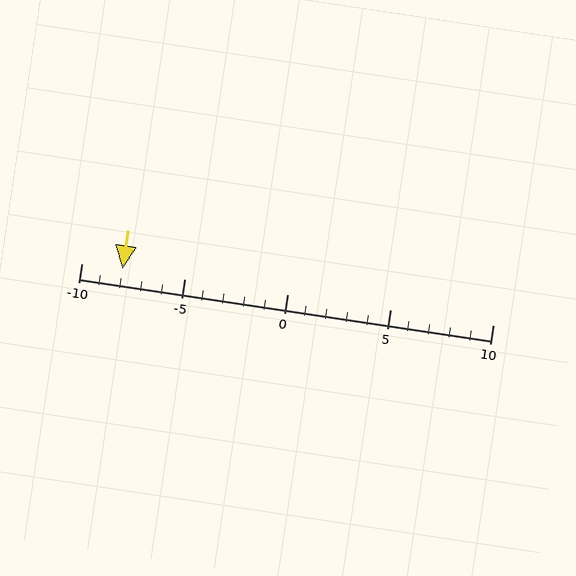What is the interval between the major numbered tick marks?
The major tick marks are spaced 5 units apart.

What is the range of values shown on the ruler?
The ruler shows values from -10 to 10.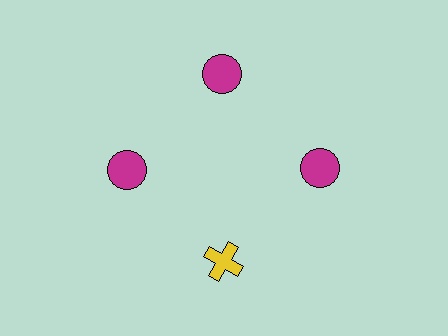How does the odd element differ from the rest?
It differs in both color (yellow instead of magenta) and shape (cross instead of circle).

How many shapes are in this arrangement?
There are 4 shapes arranged in a ring pattern.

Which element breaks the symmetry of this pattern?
The yellow cross at roughly the 6 o'clock position breaks the symmetry. All other shapes are magenta circles.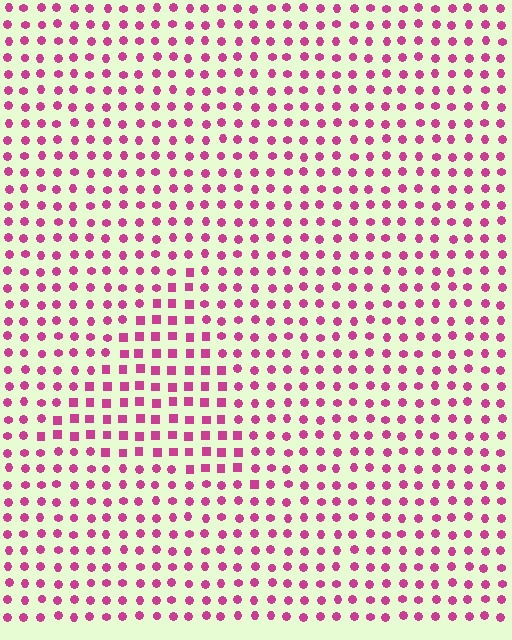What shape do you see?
I see a triangle.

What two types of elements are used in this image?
The image uses squares inside the triangle region and circles outside it.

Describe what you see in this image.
The image is filled with small magenta elements arranged in a uniform grid. A triangle-shaped region contains squares, while the surrounding area contains circles. The boundary is defined purely by the change in element shape.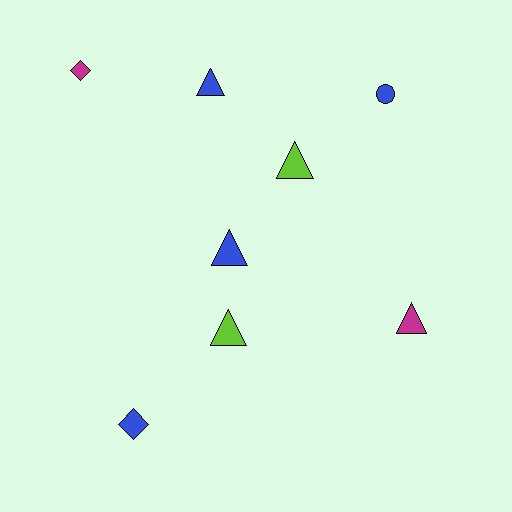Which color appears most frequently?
Blue, with 4 objects.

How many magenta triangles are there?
There is 1 magenta triangle.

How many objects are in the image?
There are 8 objects.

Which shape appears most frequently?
Triangle, with 5 objects.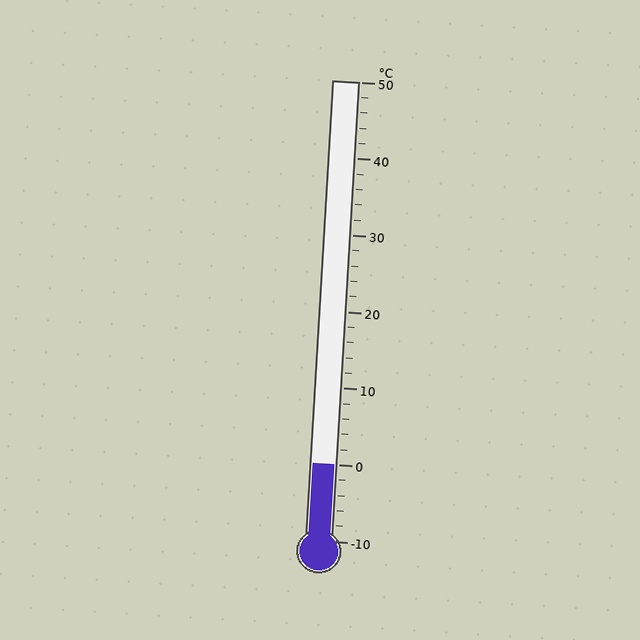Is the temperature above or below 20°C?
The temperature is below 20°C.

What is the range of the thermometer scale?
The thermometer scale ranges from -10°C to 50°C.